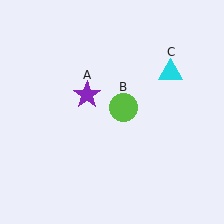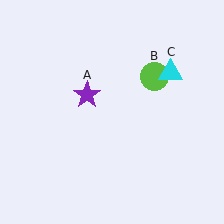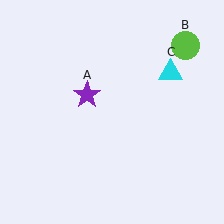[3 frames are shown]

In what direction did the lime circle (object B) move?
The lime circle (object B) moved up and to the right.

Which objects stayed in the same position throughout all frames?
Purple star (object A) and cyan triangle (object C) remained stationary.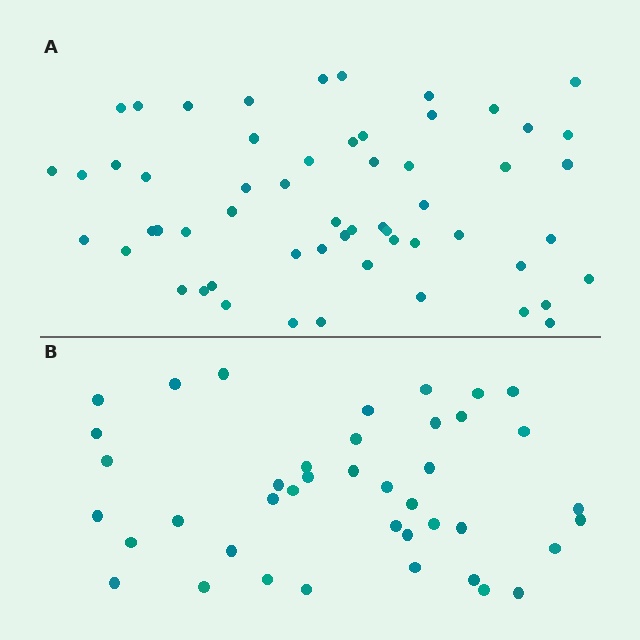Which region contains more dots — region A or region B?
Region A (the top region) has more dots.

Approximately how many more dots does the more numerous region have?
Region A has approximately 15 more dots than region B.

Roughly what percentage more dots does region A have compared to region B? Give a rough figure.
About 40% more.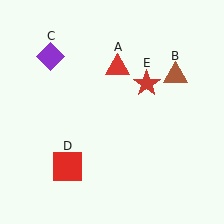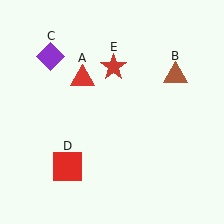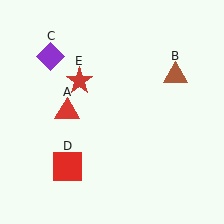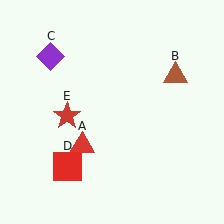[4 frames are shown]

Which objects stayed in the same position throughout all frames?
Brown triangle (object B) and purple diamond (object C) and red square (object D) remained stationary.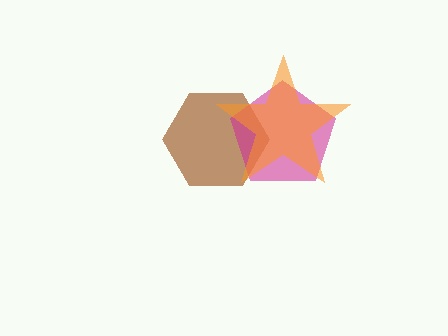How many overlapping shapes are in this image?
There are 3 overlapping shapes in the image.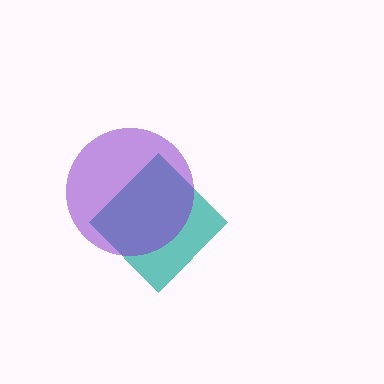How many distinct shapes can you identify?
There are 2 distinct shapes: a teal diamond, a purple circle.